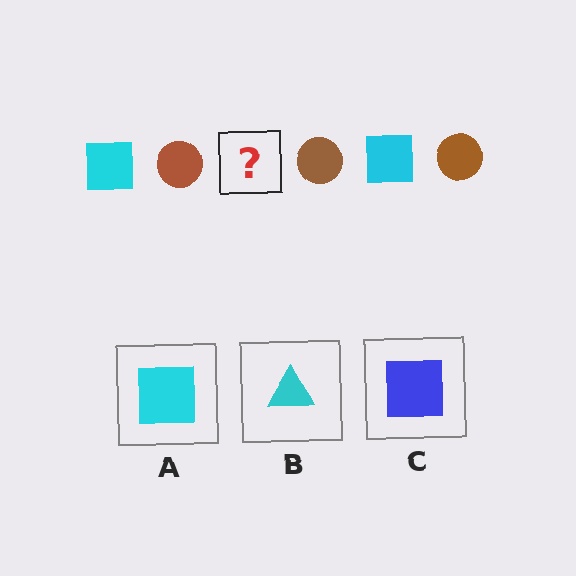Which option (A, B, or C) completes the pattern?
A.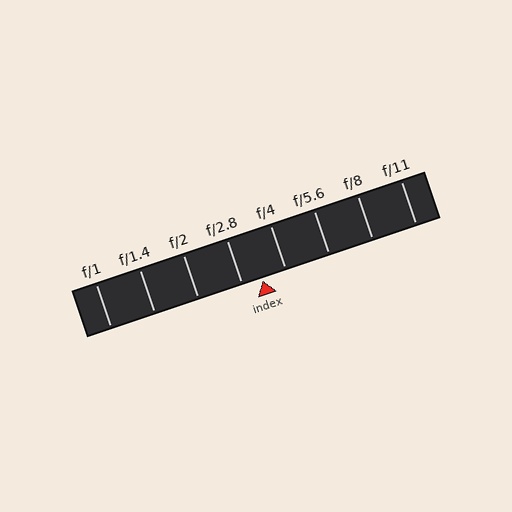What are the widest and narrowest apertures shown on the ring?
The widest aperture shown is f/1 and the narrowest is f/11.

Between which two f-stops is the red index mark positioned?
The index mark is between f/2.8 and f/4.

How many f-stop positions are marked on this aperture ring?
There are 8 f-stop positions marked.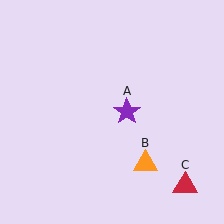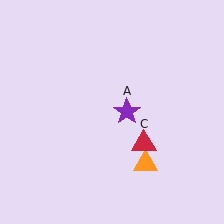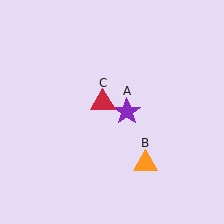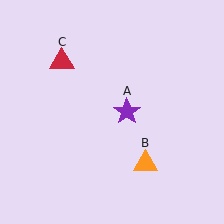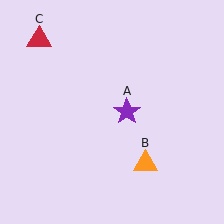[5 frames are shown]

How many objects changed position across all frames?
1 object changed position: red triangle (object C).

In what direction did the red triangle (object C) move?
The red triangle (object C) moved up and to the left.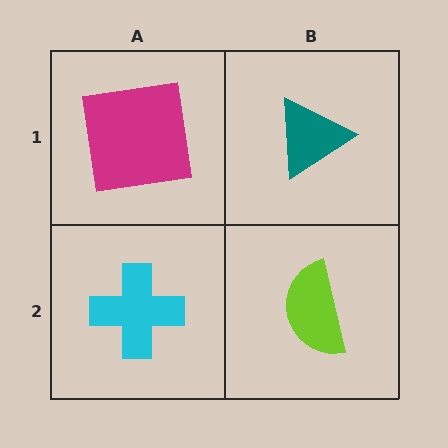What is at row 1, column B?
A teal triangle.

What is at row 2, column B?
A lime semicircle.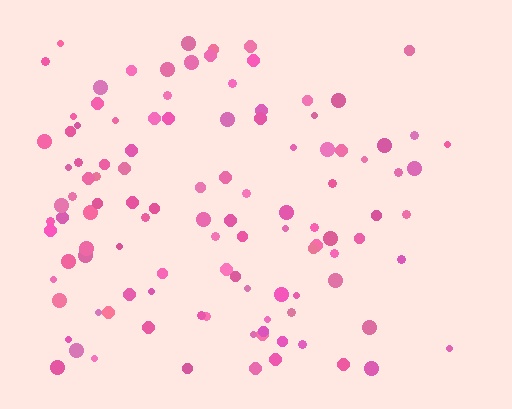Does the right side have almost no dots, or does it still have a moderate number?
Still a moderate number, just noticeably fewer than the left.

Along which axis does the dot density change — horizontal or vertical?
Horizontal.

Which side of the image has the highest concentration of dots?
The left.